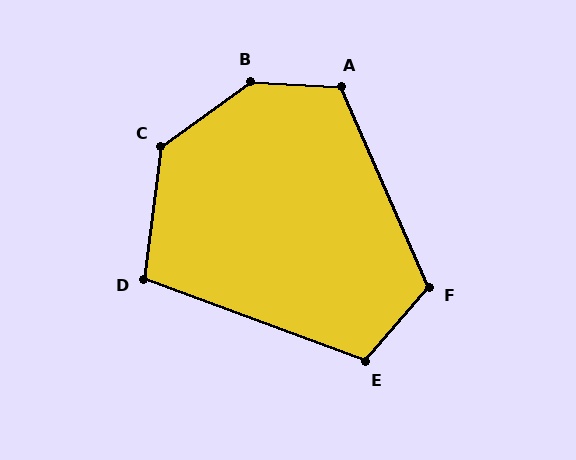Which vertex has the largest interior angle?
B, at approximately 141 degrees.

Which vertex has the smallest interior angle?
D, at approximately 103 degrees.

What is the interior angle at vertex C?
Approximately 133 degrees (obtuse).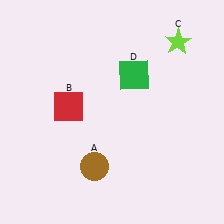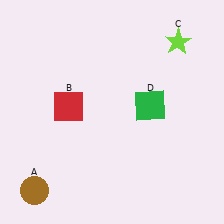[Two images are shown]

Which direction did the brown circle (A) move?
The brown circle (A) moved left.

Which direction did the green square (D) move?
The green square (D) moved down.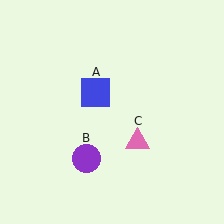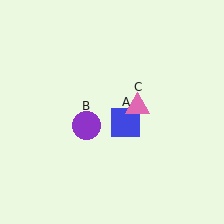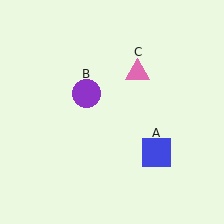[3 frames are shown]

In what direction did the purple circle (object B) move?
The purple circle (object B) moved up.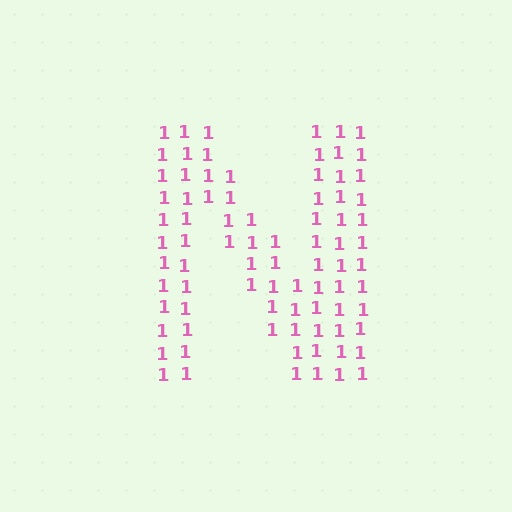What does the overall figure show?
The overall figure shows the letter N.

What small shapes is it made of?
It is made of small digit 1's.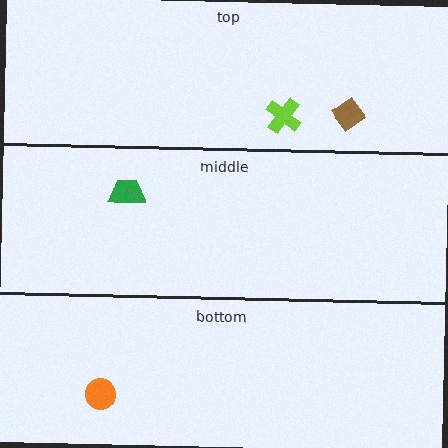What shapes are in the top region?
The brown diamond, the lime cross.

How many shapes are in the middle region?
1.